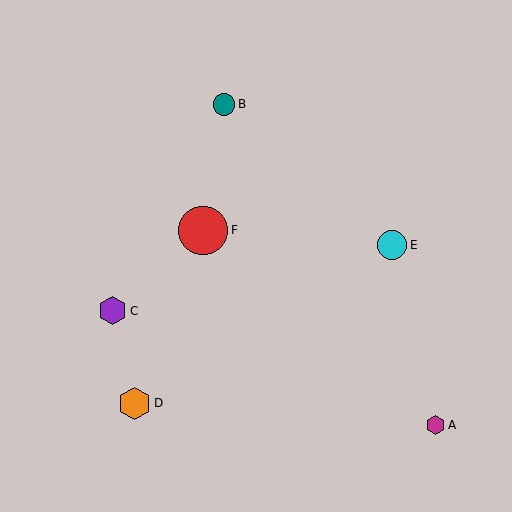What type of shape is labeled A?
Shape A is a magenta hexagon.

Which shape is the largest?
The red circle (labeled F) is the largest.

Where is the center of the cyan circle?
The center of the cyan circle is at (392, 245).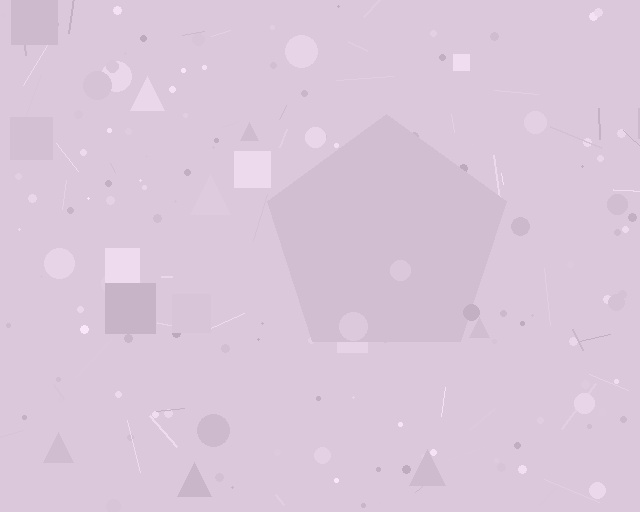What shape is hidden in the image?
A pentagon is hidden in the image.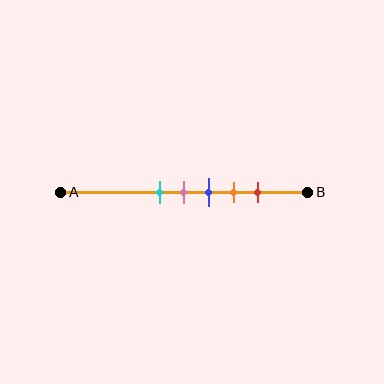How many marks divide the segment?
There are 5 marks dividing the segment.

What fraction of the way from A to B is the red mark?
The red mark is approximately 80% (0.8) of the way from A to B.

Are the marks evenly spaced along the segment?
Yes, the marks are approximately evenly spaced.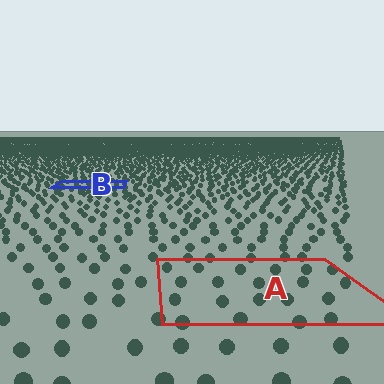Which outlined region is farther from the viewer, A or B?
Region B is farther from the viewer — the texture elements inside it appear smaller and more densely packed.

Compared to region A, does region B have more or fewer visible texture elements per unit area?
Region B has more texture elements per unit area — they are packed more densely because it is farther away.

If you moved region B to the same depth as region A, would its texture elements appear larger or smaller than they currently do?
They would appear larger. At a closer depth, the same texture elements are projected at a bigger on-screen size.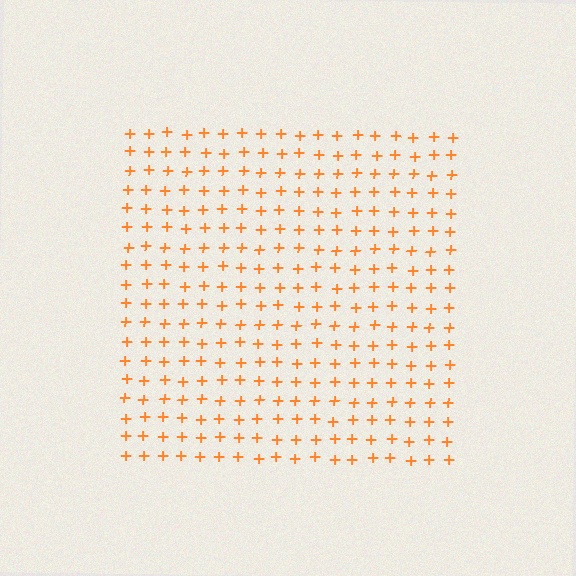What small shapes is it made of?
It is made of small plus signs.